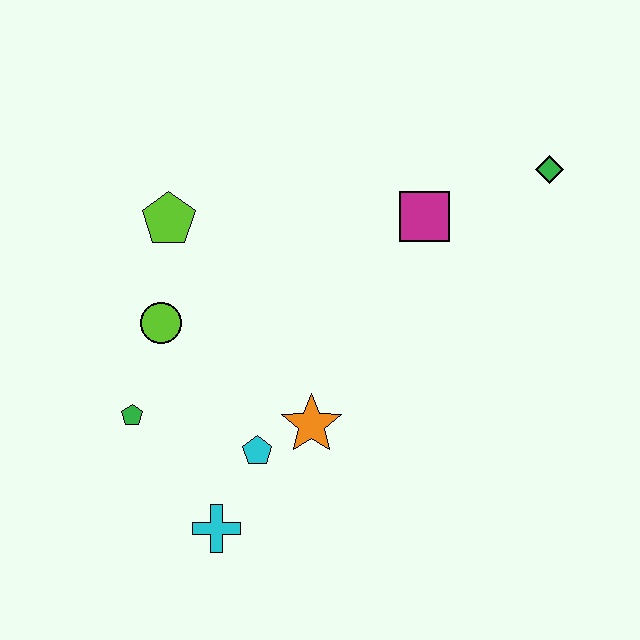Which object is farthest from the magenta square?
The cyan cross is farthest from the magenta square.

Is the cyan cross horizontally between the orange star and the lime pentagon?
Yes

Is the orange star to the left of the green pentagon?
No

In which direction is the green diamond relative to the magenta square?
The green diamond is to the right of the magenta square.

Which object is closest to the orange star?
The cyan pentagon is closest to the orange star.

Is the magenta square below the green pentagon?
No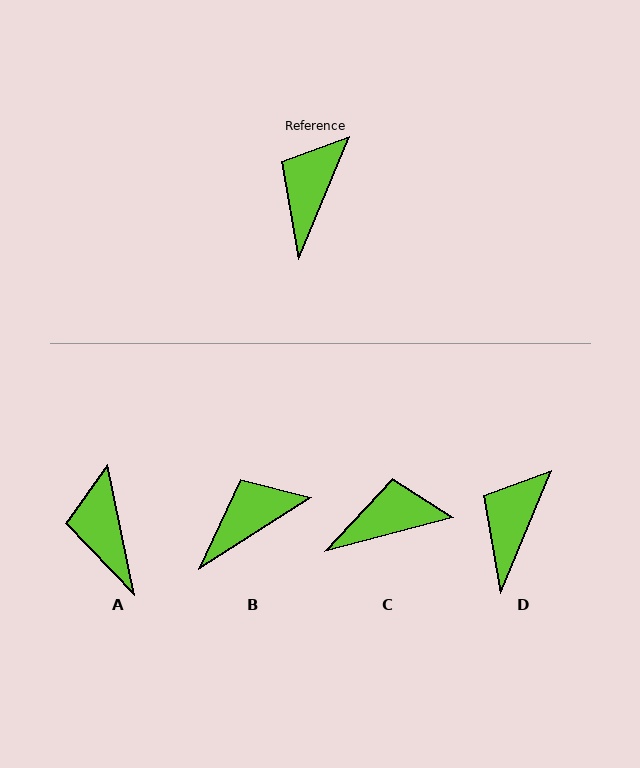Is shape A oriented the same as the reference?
No, it is off by about 34 degrees.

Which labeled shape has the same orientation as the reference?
D.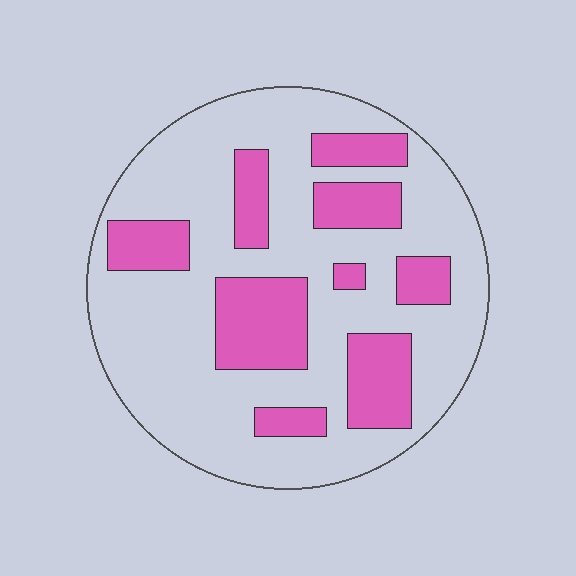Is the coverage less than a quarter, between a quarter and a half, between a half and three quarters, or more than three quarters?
Between a quarter and a half.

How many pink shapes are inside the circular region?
9.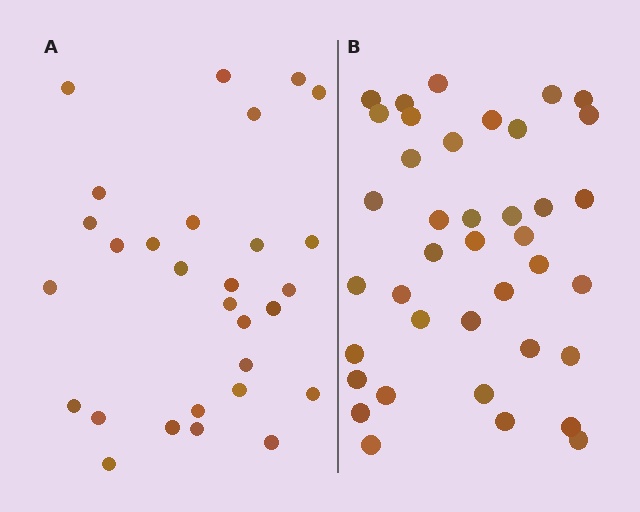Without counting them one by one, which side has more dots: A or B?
Region B (the right region) has more dots.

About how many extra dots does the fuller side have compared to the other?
Region B has roughly 10 or so more dots than region A.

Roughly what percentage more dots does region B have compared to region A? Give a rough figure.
About 35% more.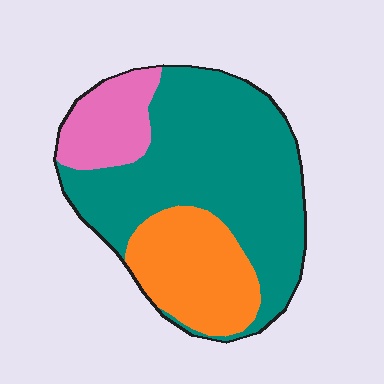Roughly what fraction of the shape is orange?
Orange covers 24% of the shape.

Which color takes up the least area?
Pink, at roughly 15%.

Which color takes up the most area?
Teal, at roughly 60%.